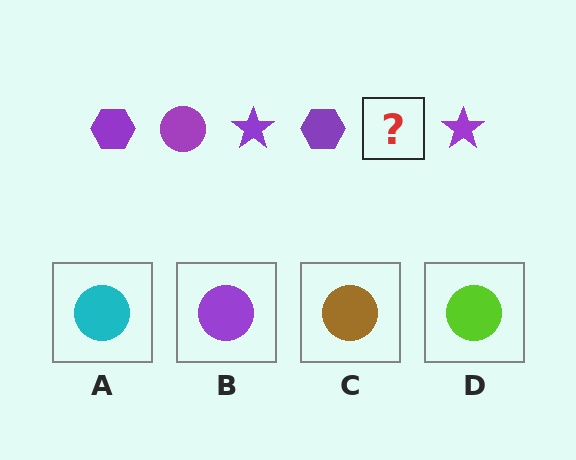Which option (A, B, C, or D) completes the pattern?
B.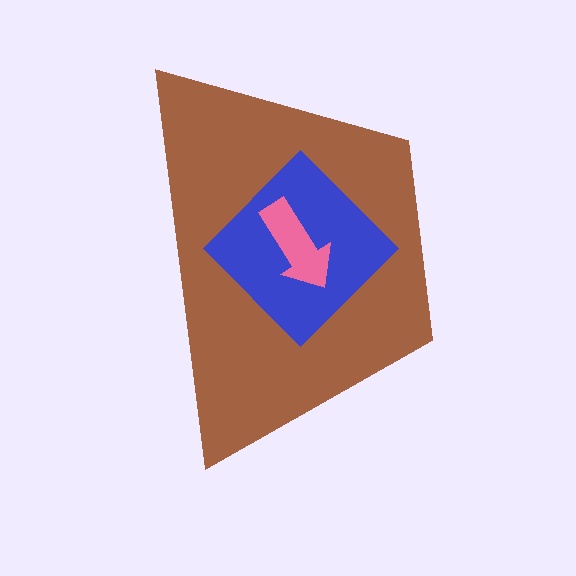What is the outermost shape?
The brown trapezoid.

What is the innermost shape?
The pink arrow.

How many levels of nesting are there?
3.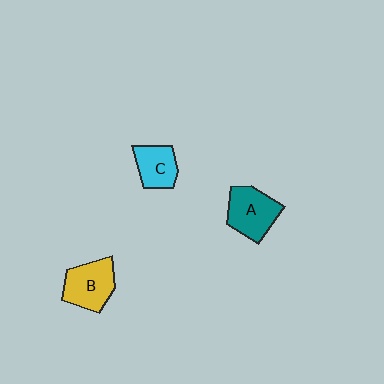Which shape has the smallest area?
Shape C (cyan).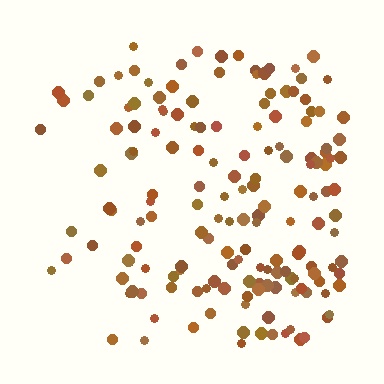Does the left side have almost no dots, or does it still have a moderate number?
Still a moderate number, just noticeably fewer than the right.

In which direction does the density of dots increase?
From left to right, with the right side densest.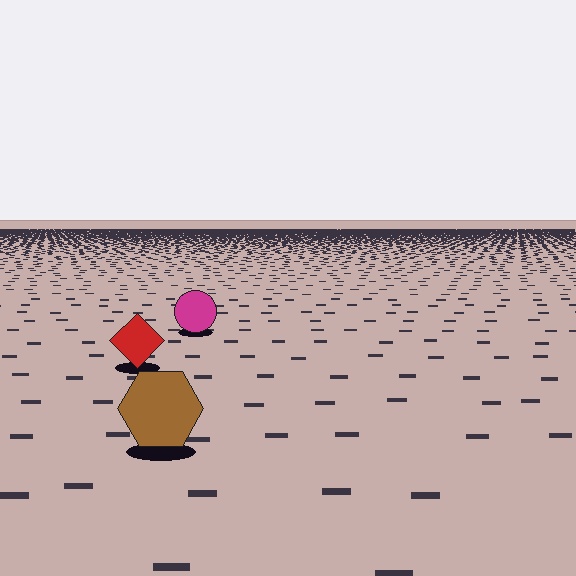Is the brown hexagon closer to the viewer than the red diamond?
Yes. The brown hexagon is closer — you can tell from the texture gradient: the ground texture is coarser near it.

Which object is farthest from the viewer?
The magenta circle is farthest from the viewer. It appears smaller and the ground texture around it is denser.